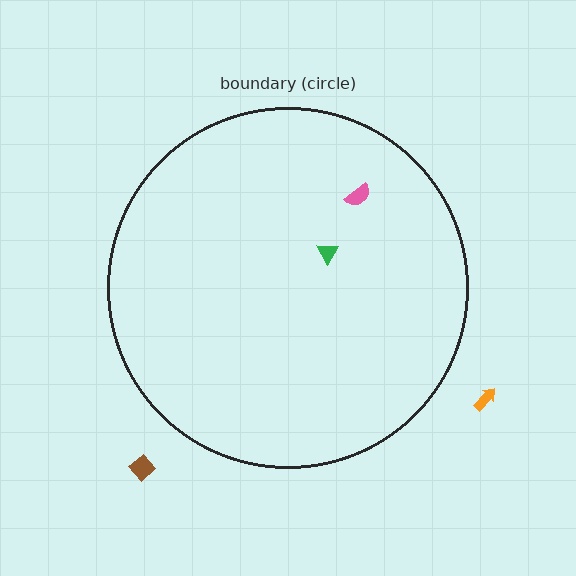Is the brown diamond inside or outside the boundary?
Outside.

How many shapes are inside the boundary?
2 inside, 2 outside.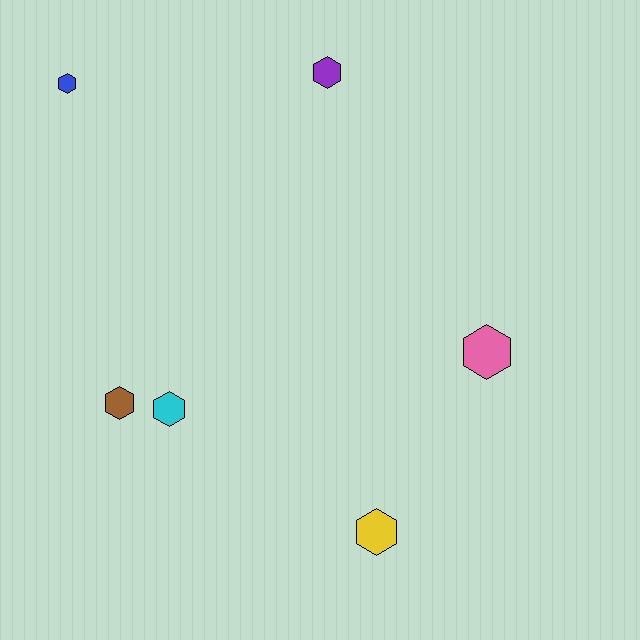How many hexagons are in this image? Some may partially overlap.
There are 6 hexagons.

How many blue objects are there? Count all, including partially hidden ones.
There is 1 blue object.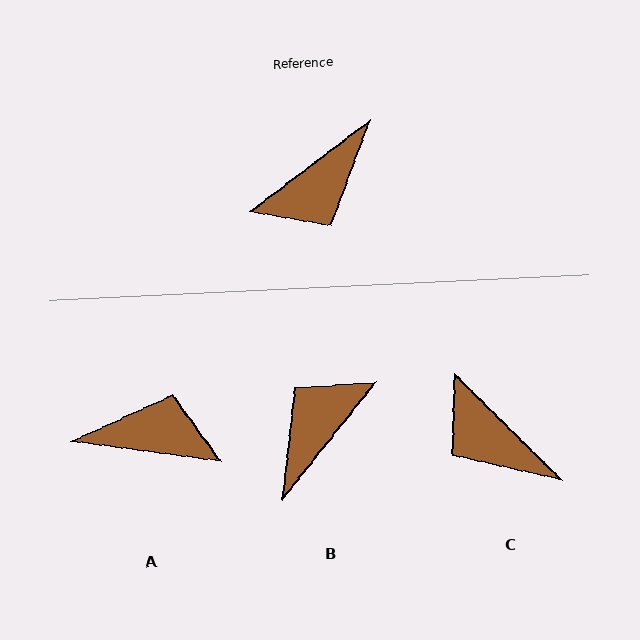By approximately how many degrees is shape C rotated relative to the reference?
Approximately 82 degrees clockwise.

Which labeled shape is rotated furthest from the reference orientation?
B, about 166 degrees away.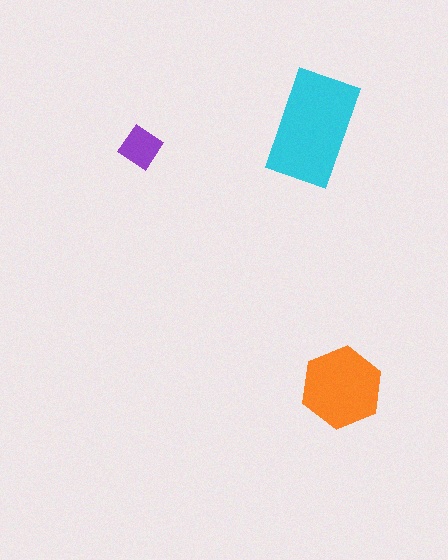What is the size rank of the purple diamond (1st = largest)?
3rd.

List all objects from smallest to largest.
The purple diamond, the orange hexagon, the cyan rectangle.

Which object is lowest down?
The orange hexagon is bottommost.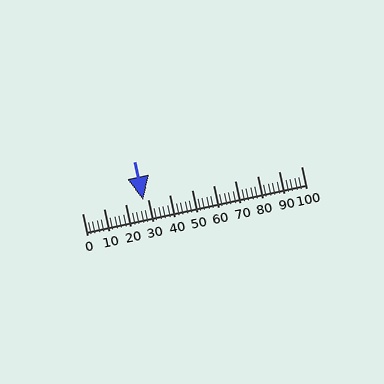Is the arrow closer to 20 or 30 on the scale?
The arrow is closer to 30.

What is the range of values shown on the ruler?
The ruler shows values from 0 to 100.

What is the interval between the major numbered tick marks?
The major tick marks are spaced 10 units apart.